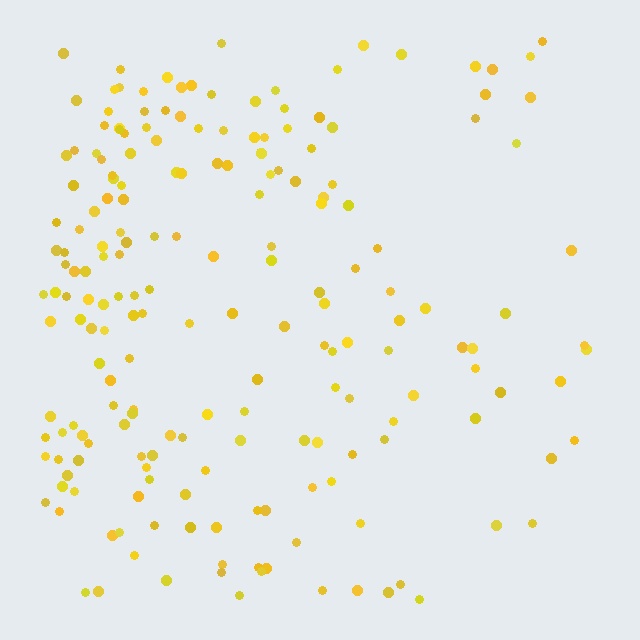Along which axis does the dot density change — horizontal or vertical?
Horizontal.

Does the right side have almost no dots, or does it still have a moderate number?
Still a moderate number, just noticeably fewer than the left.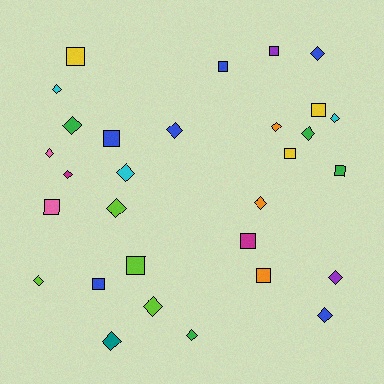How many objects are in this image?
There are 30 objects.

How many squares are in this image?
There are 12 squares.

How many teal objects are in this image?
There is 1 teal object.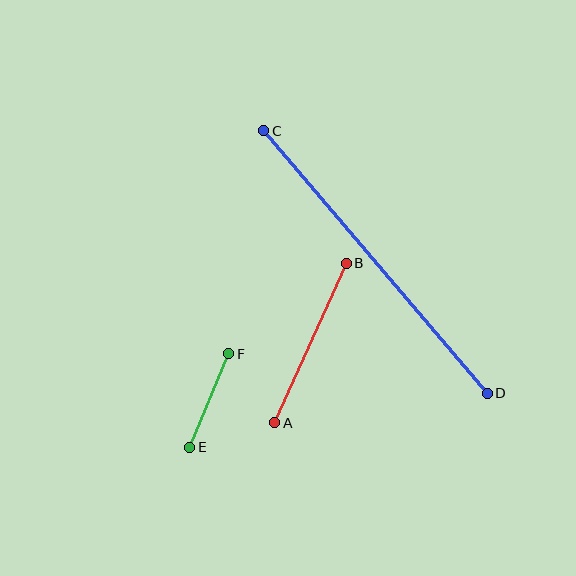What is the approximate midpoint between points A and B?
The midpoint is at approximately (310, 343) pixels.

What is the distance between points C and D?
The distance is approximately 344 pixels.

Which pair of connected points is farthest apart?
Points C and D are farthest apart.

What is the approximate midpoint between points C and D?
The midpoint is at approximately (375, 262) pixels.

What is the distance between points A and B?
The distance is approximately 175 pixels.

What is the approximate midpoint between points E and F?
The midpoint is at approximately (209, 401) pixels.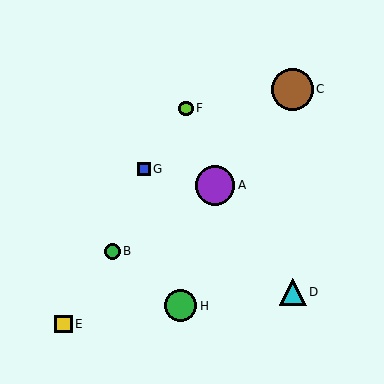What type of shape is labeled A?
Shape A is a purple circle.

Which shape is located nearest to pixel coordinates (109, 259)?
The green circle (labeled B) at (112, 251) is nearest to that location.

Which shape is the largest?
The brown circle (labeled C) is the largest.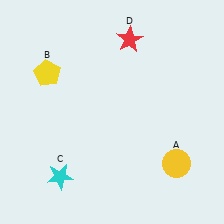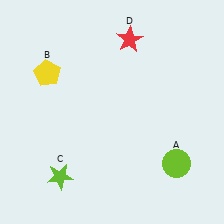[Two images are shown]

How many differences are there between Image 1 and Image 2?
There are 2 differences between the two images.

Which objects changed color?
A changed from yellow to lime. C changed from cyan to lime.